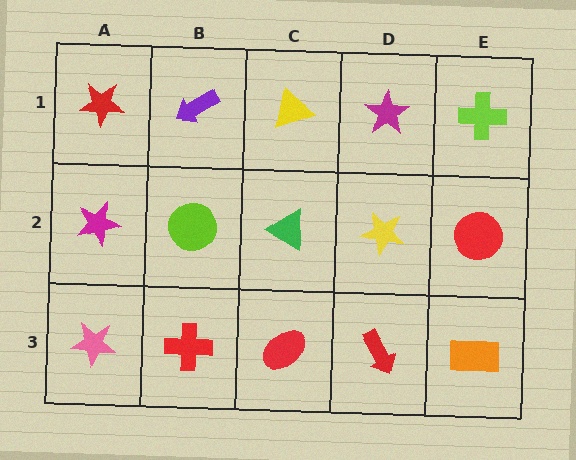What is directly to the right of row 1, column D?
A lime cross.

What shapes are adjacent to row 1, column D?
A yellow star (row 2, column D), a yellow triangle (row 1, column C), a lime cross (row 1, column E).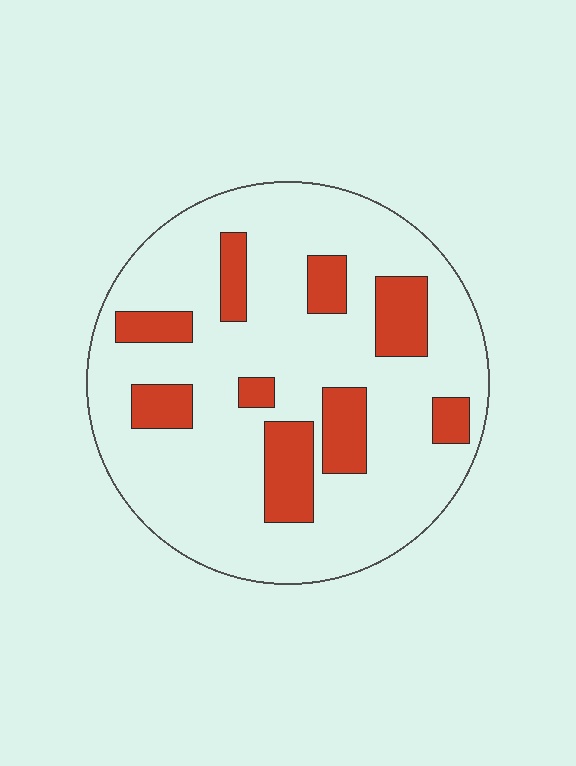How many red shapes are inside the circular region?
9.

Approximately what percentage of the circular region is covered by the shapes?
Approximately 20%.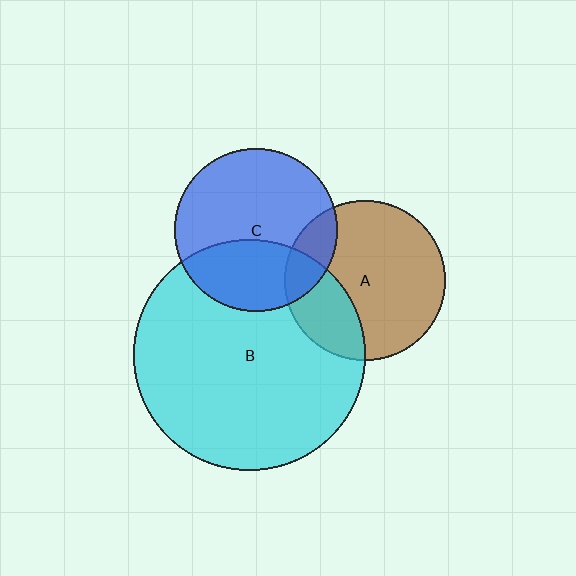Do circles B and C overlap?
Yes.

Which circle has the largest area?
Circle B (cyan).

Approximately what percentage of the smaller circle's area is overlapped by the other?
Approximately 35%.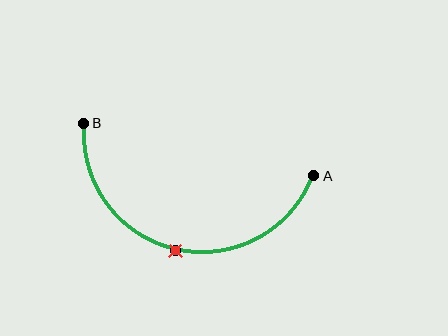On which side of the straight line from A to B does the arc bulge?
The arc bulges below the straight line connecting A and B.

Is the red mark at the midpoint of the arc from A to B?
Yes. The red mark lies on the arc at equal arc-length from both A and B — it is the arc midpoint.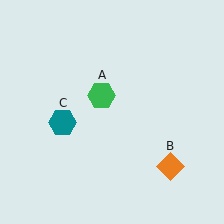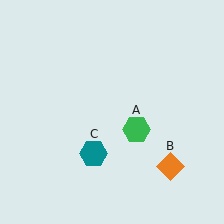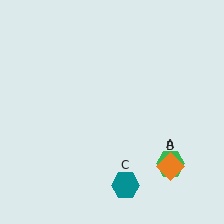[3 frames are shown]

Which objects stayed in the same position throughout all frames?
Orange diamond (object B) remained stationary.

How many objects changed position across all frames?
2 objects changed position: green hexagon (object A), teal hexagon (object C).